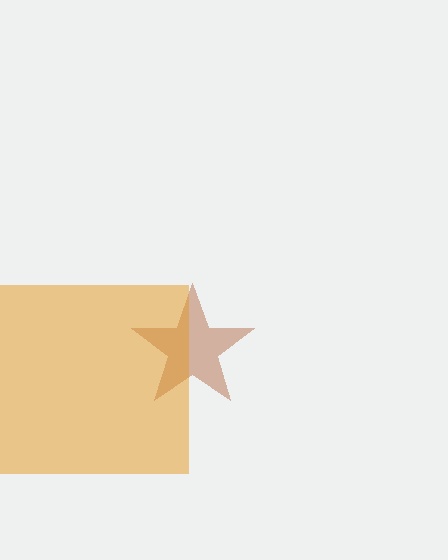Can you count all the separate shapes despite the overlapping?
Yes, there are 2 separate shapes.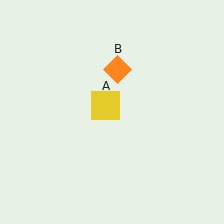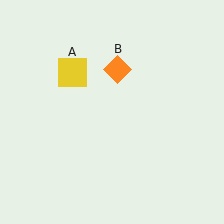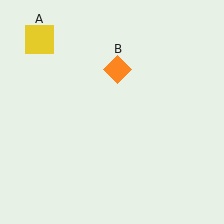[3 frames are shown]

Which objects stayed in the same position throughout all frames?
Orange diamond (object B) remained stationary.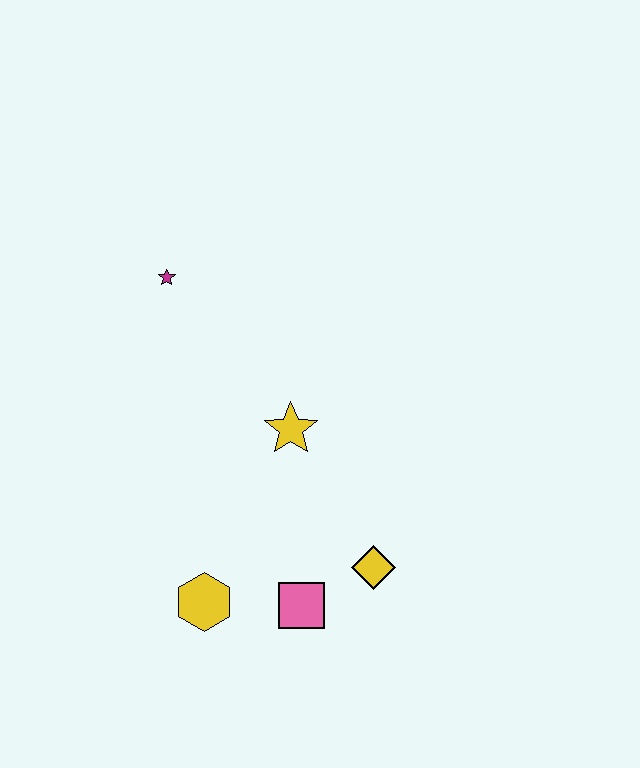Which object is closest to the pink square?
The yellow diamond is closest to the pink square.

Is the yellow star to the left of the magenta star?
No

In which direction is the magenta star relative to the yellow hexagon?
The magenta star is above the yellow hexagon.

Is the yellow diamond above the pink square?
Yes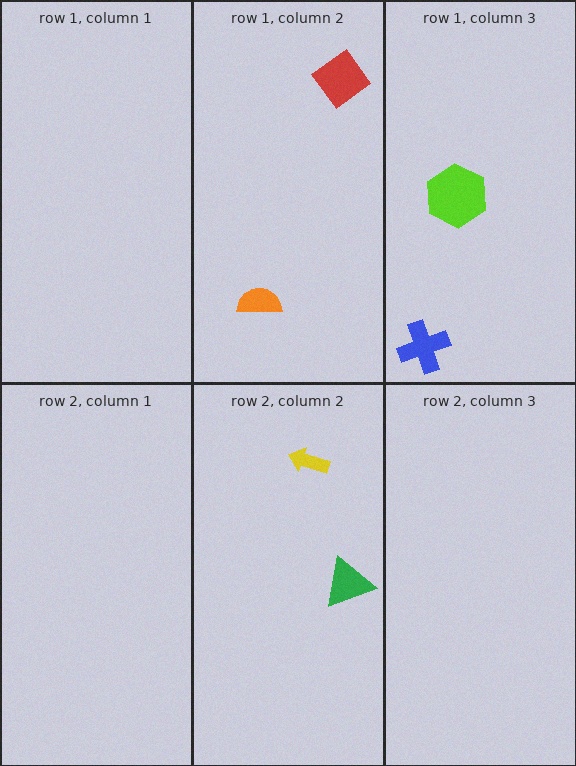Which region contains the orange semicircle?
The row 1, column 2 region.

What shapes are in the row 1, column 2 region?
The red diamond, the orange semicircle.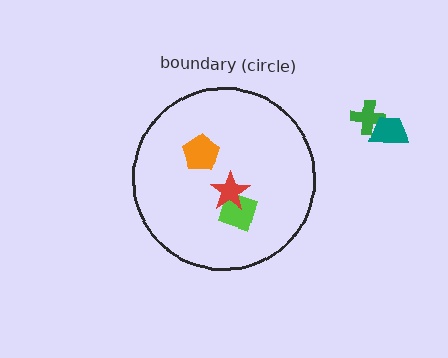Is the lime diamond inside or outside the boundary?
Inside.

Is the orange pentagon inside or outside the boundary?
Inside.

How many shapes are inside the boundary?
3 inside, 2 outside.